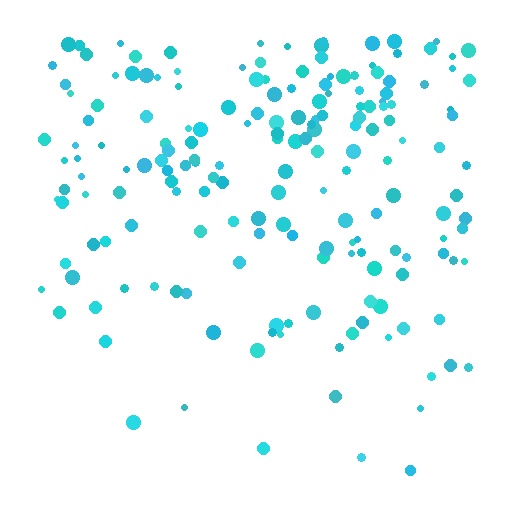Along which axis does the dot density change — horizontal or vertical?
Vertical.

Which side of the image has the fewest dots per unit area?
The bottom.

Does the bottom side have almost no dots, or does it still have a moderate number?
Still a moderate number, just noticeably fewer than the top.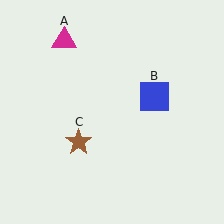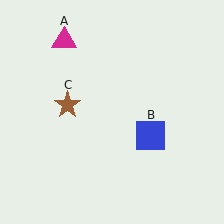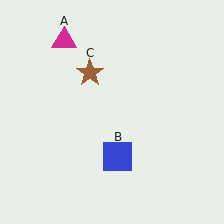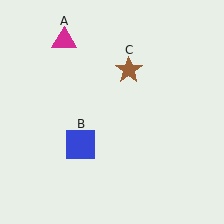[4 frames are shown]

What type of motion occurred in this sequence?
The blue square (object B), brown star (object C) rotated clockwise around the center of the scene.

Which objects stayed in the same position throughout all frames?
Magenta triangle (object A) remained stationary.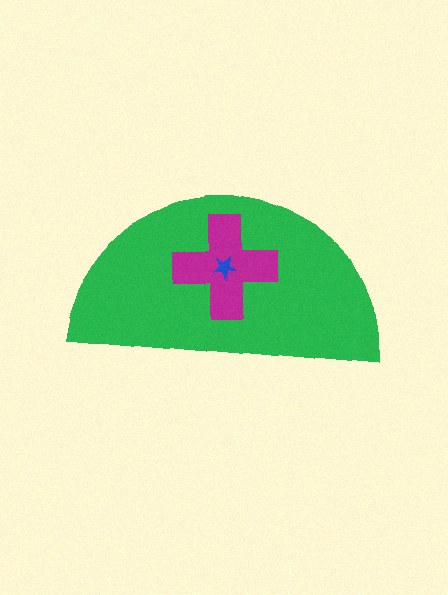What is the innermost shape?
The blue star.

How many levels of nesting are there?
3.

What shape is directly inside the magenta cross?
The blue star.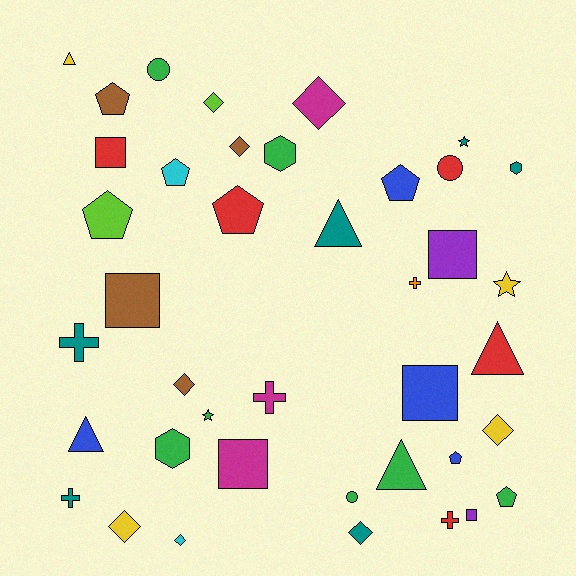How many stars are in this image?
There are 3 stars.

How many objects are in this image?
There are 40 objects.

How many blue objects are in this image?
There are 4 blue objects.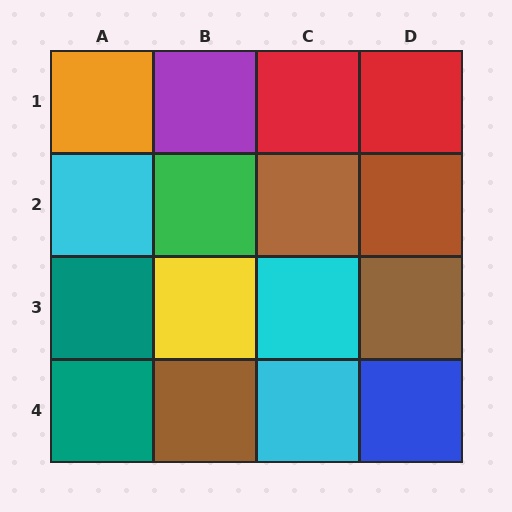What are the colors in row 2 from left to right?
Cyan, green, brown, brown.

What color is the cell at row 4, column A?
Teal.